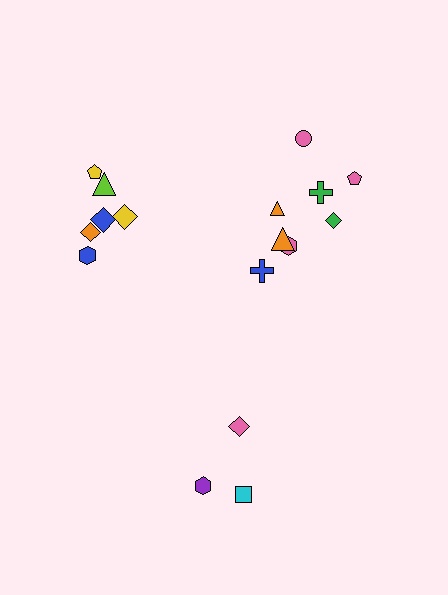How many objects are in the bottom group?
There are 3 objects.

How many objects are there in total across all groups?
There are 17 objects.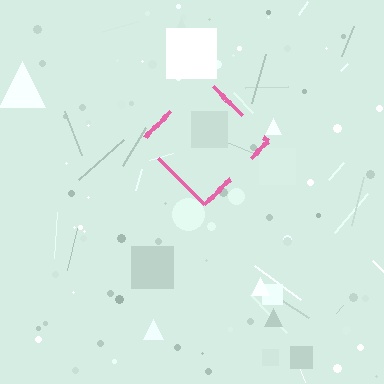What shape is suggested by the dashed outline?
The dashed outline suggests a diamond.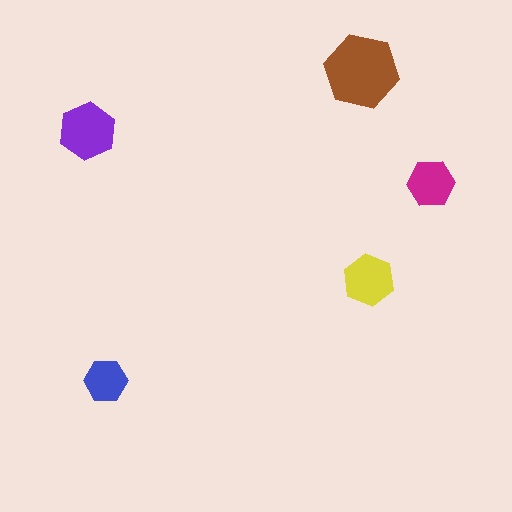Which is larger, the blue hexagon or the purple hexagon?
The purple one.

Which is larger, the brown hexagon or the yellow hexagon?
The brown one.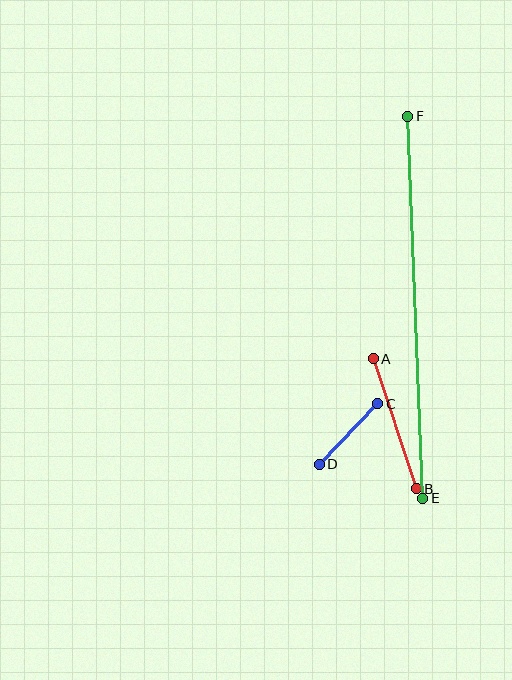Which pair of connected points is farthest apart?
Points E and F are farthest apart.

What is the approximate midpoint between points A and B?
The midpoint is at approximately (395, 424) pixels.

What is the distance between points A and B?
The distance is approximately 137 pixels.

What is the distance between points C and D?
The distance is approximately 84 pixels.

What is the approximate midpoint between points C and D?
The midpoint is at approximately (349, 434) pixels.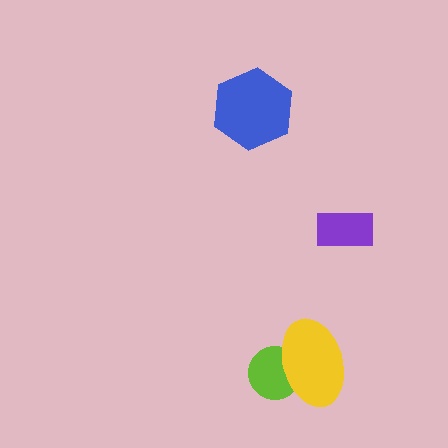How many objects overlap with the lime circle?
1 object overlaps with the lime circle.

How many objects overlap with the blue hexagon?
0 objects overlap with the blue hexagon.